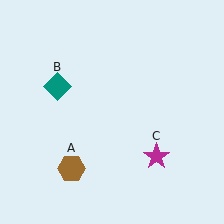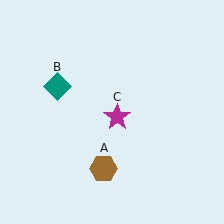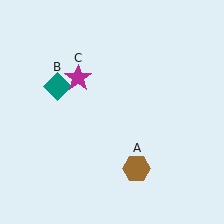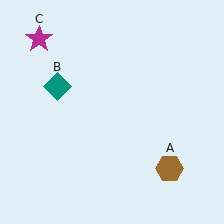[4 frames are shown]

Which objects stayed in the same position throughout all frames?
Teal diamond (object B) remained stationary.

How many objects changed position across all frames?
2 objects changed position: brown hexagon (object A), magenta star (object C).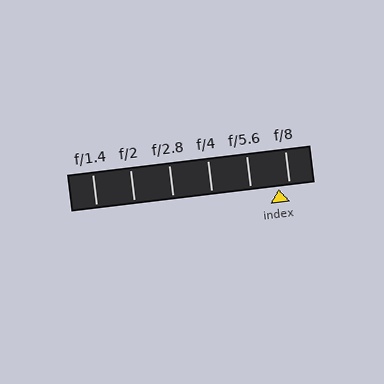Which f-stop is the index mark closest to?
The index mark is closest to f/8.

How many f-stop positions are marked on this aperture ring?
There are 6 f-stop positions marked.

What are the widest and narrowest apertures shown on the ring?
The widest aperture shown is f/1.4 and the narrowest is f/8.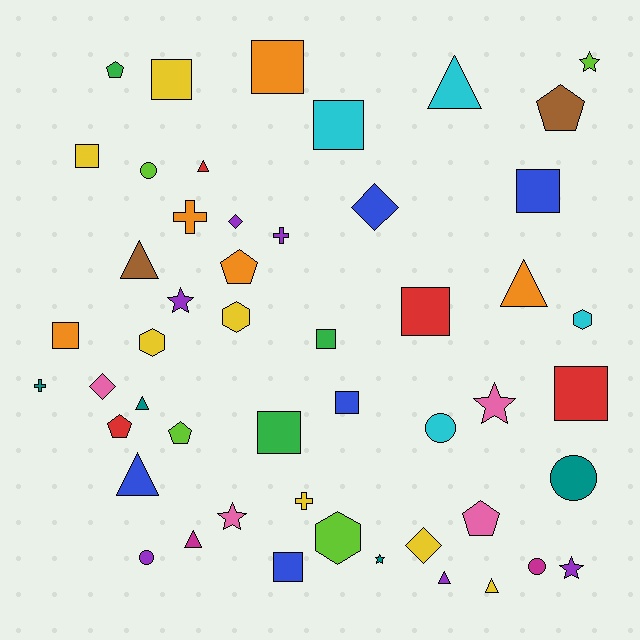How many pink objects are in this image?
There are 4 pink objects.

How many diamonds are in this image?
There are 4 diamonds.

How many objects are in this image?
There are 50 objects.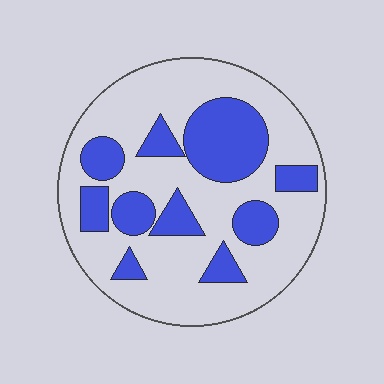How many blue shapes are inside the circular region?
10.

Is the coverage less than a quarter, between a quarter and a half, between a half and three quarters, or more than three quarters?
Between a quarter and a half.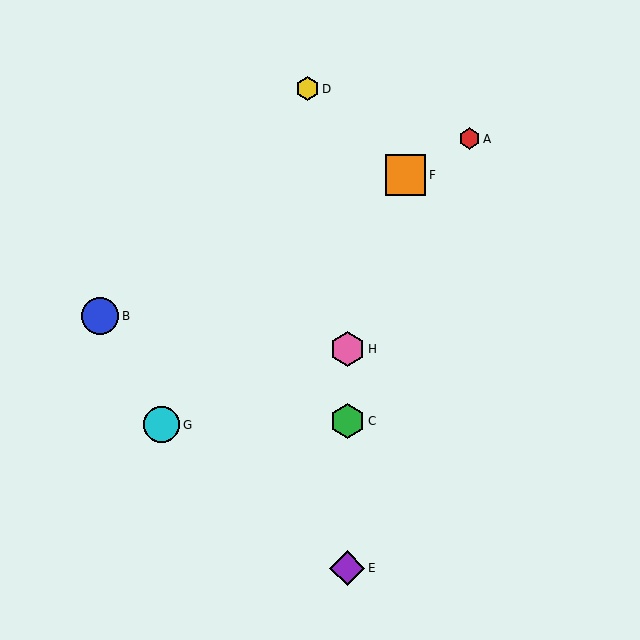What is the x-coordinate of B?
Object B is at x≈100.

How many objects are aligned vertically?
3 objects (C, E, H) are aligned vertically.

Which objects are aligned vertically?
Objects C, E, H are aligned vertically.